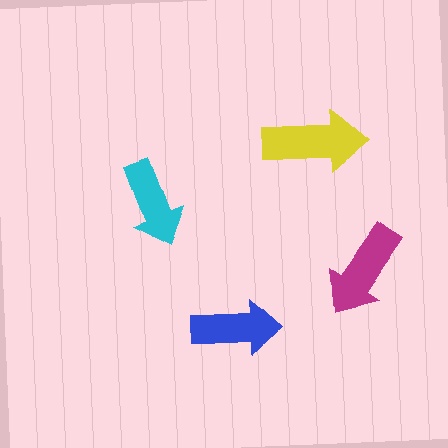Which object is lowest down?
The blue arrow is bottommost.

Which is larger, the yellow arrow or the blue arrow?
The yellow one.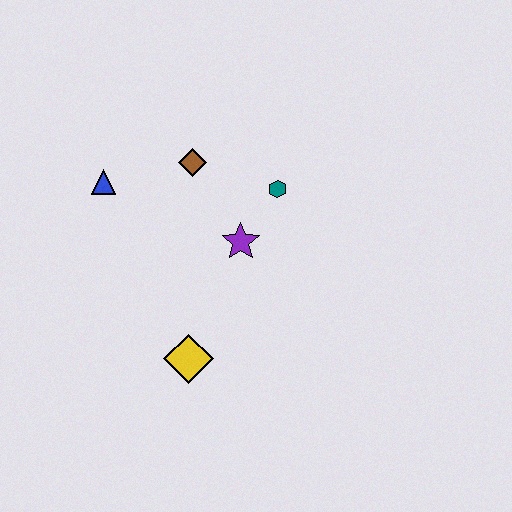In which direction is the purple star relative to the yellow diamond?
The purple star is above the yellow diamond.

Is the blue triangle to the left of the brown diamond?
Yes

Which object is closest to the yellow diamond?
The purple star is closest to the yellow diamond.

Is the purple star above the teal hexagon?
No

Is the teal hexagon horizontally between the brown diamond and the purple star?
No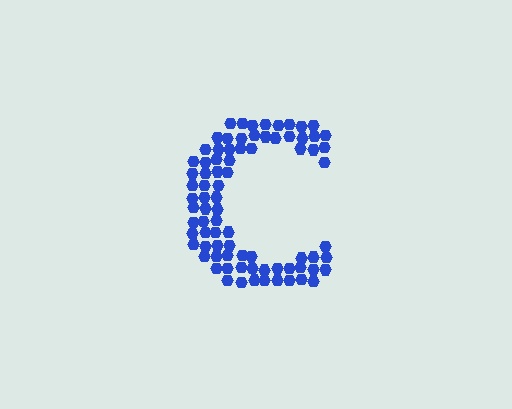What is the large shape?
The large shape is the letter C.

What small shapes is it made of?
It is made of small hexagons.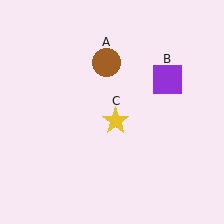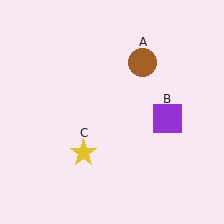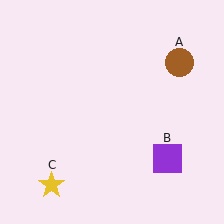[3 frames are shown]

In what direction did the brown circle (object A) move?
The brown circle (object A) moved right.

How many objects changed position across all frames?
3 objects changed position: brown circle (object A), purple square (object B), yellow star (object C).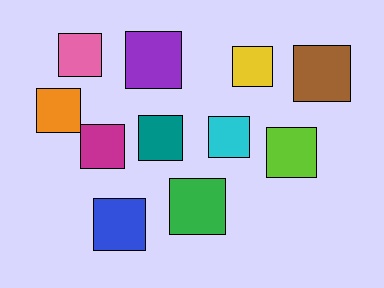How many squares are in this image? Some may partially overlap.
There are 11 squares.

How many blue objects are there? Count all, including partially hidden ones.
There is 1 blue object.